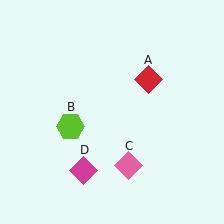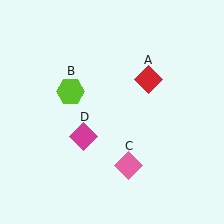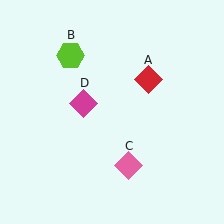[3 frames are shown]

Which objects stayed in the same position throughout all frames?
Red diamond (object A) and pink diamond (object C) remained stationary.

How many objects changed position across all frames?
2 objects changed position: lime hexagon (object B), magenta diamond (object D).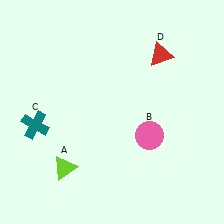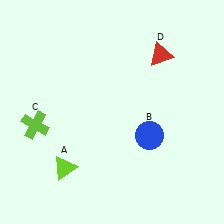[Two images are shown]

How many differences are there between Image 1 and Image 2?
There are 2 differences between the two images.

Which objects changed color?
B changed from pink to blue. C changed from teal to lime.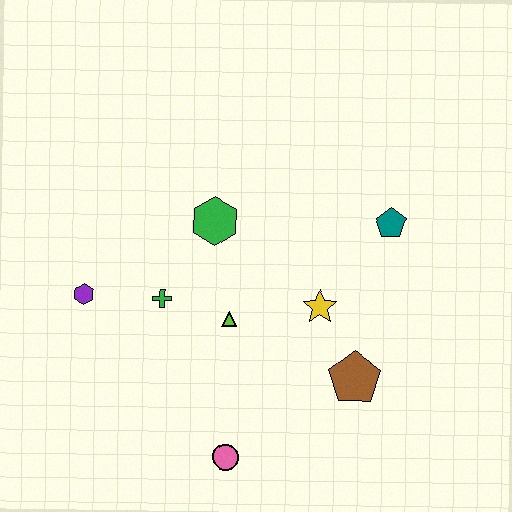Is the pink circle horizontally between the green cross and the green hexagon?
No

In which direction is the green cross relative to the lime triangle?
The green cross is to the left of the lime triangle.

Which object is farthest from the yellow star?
The purple hexagon is farthest from the yellow star.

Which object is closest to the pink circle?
The lime triangle is closest to the pink circle.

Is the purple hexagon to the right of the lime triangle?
No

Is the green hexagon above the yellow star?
Yes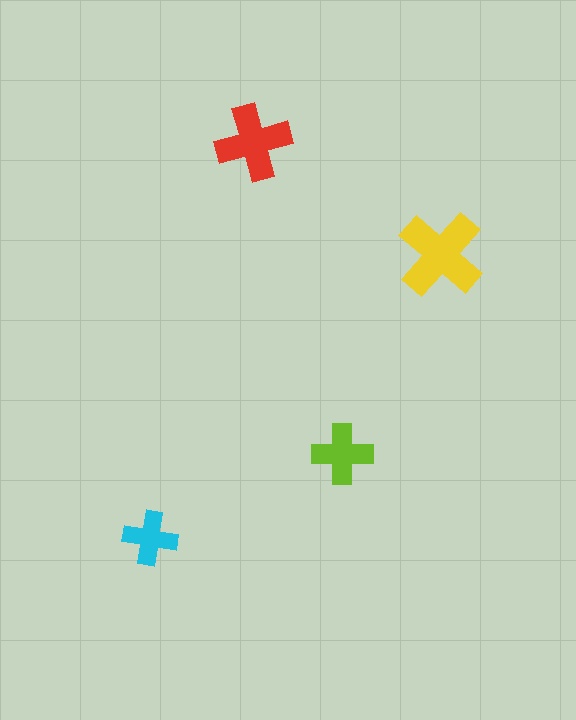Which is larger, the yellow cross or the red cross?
The yellow one.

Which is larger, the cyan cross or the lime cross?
The lime one.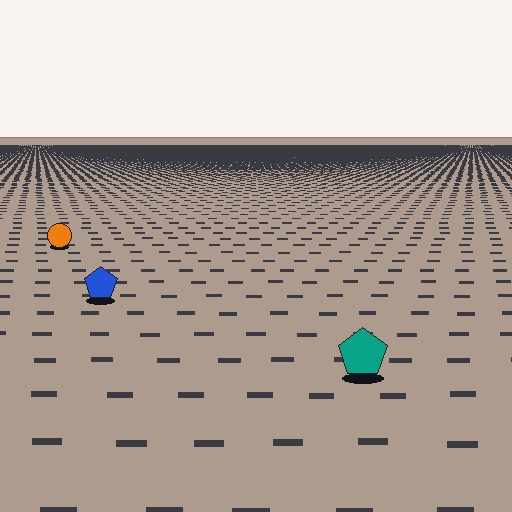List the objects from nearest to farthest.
From nearest to farthest: the teal pentagon, the blue pentagon, the orange circle.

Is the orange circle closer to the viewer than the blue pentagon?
No. The blue pentagon is closer — you can tell from the texture gradient: the ground texture is coarser near it.